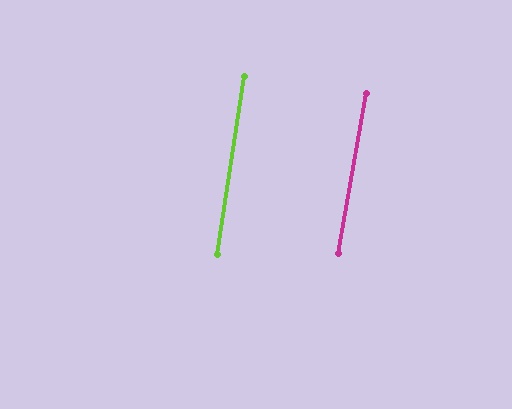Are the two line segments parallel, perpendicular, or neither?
Parallel — their directions differ by only 1.4°.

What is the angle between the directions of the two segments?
Approximately 1 degree.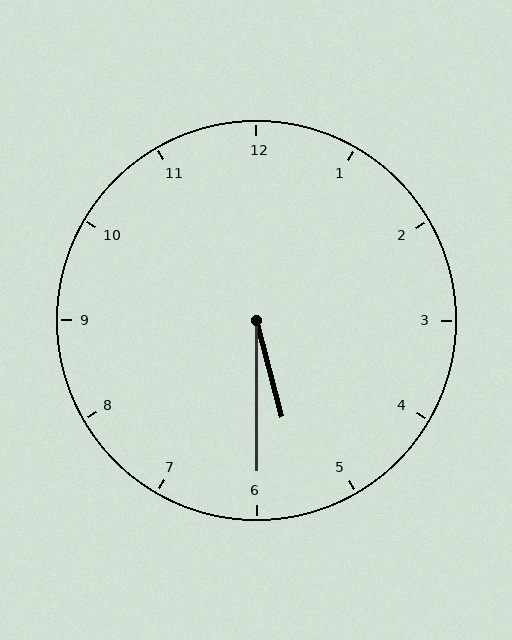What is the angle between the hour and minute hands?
Approximately 15 degrees.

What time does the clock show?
5:30.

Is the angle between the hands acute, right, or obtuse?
It is acute.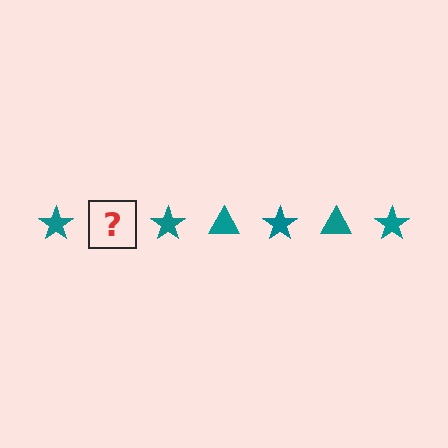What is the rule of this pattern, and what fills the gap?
The rule is that the pattern cycles through star, triangle shapes in teal. The gap should be filled with a teal triangle.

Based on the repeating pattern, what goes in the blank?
The blank should be a teal triangle.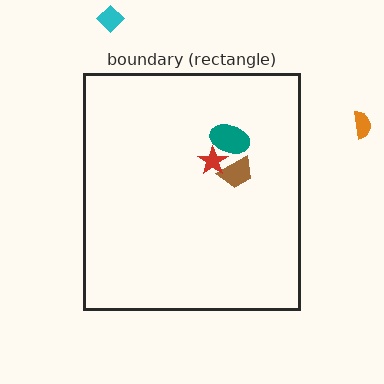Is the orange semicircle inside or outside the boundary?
Outside.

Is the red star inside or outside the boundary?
Inside.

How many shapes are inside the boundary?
3 inside, 2 outside.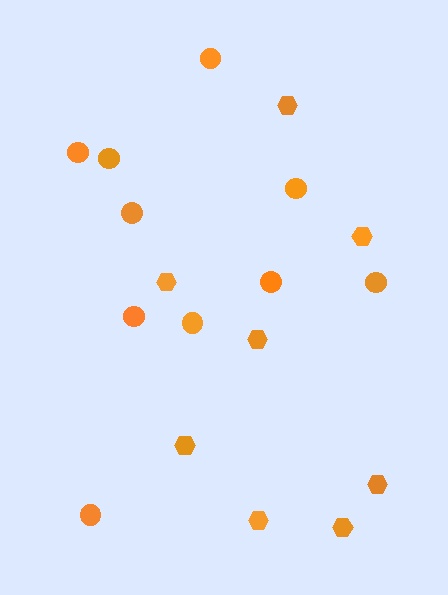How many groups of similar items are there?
There are 2 groups: one group of hexagons (8) and one group of circles (10).